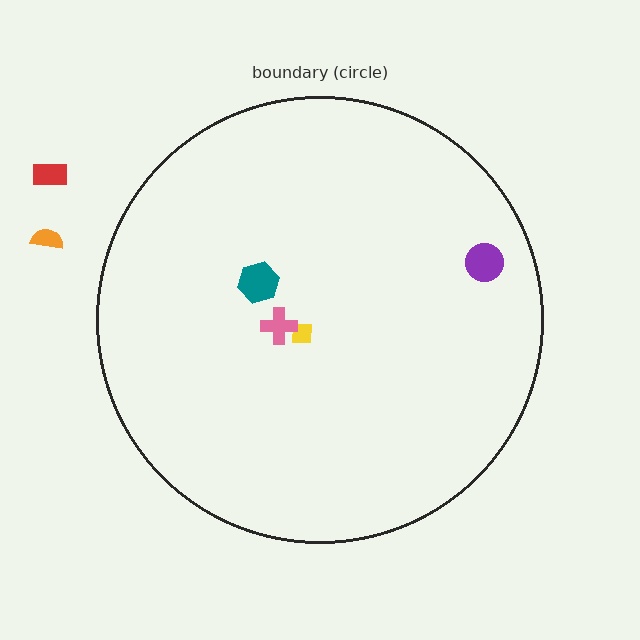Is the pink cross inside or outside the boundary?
Inside.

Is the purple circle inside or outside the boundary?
Inside.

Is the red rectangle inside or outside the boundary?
Outside.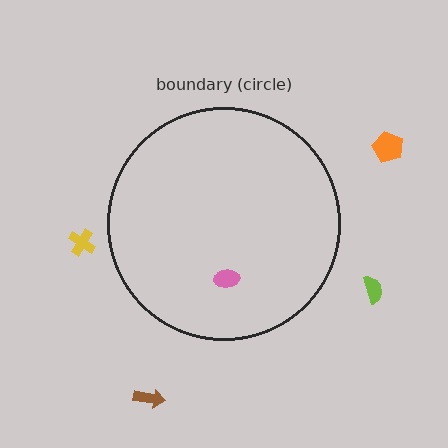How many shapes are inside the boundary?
1 inside, 4 outside.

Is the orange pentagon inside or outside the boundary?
Outside.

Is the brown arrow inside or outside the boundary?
Outside.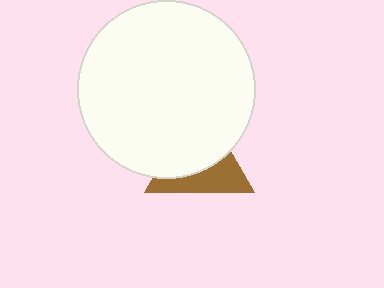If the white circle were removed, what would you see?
You would see the complete brown triangle.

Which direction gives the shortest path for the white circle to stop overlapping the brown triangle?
Moving up gives the shortest separation.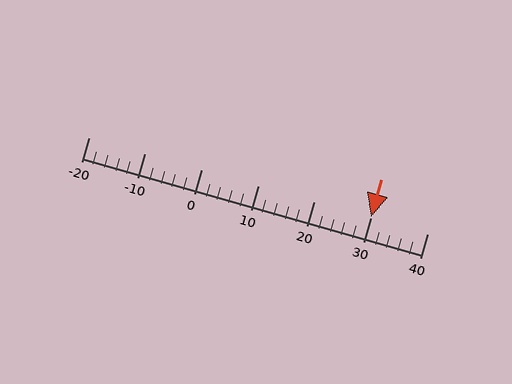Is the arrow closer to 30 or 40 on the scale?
The arrow is closer to 30.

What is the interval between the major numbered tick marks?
The major tick marks are spaced 10 units apart.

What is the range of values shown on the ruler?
The ruler shows values from -20 to 40.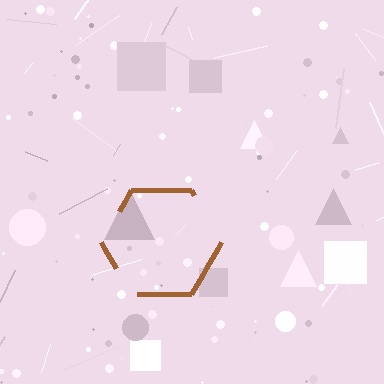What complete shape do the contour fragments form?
The contour fragments form a hexagon.